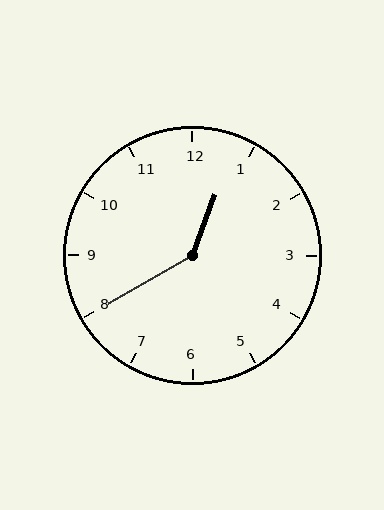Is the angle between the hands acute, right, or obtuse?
It is obtuse.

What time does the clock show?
12:40.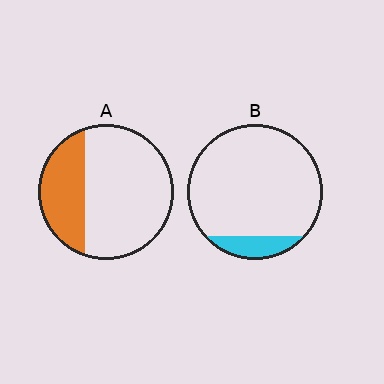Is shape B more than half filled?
No.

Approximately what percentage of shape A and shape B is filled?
A is approximately 30% and B is approximately 10%.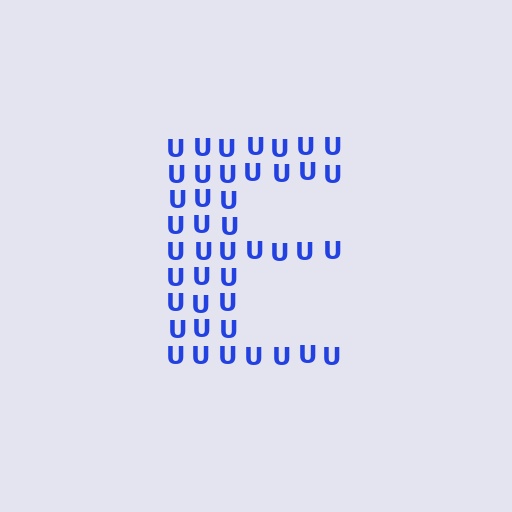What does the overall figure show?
The overall figure shows the letter E.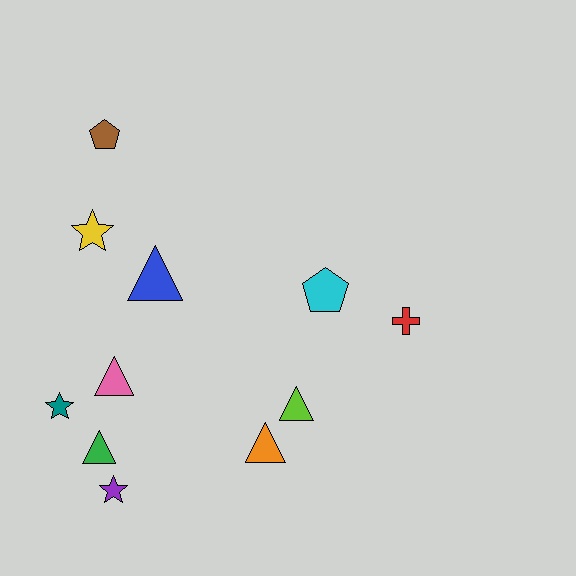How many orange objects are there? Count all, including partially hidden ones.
There is 1 orange object.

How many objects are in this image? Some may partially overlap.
There are 11 objects.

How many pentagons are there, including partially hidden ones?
There are 2 pentagons.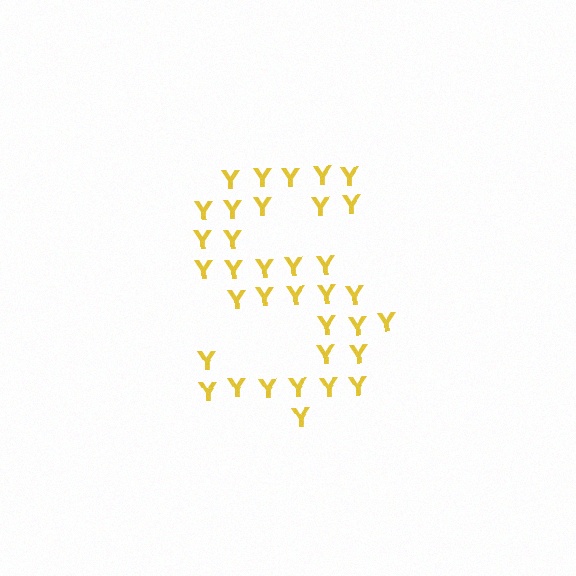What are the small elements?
The small elements are letter Y's.